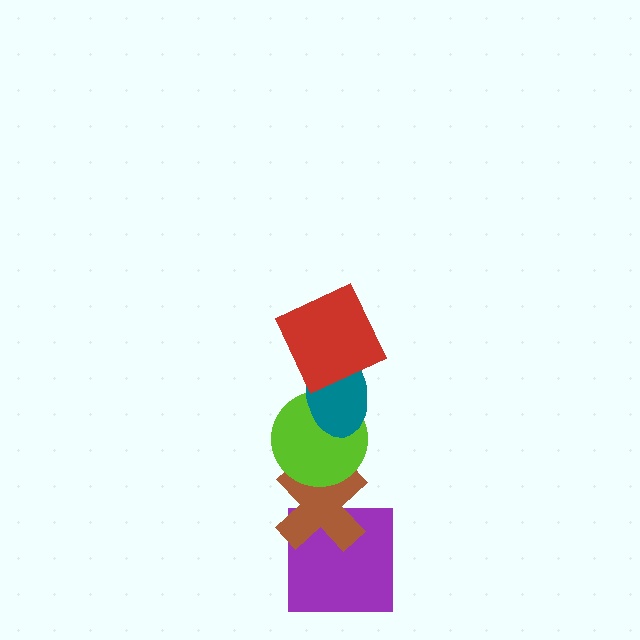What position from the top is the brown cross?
The brown cross is 4th from the top.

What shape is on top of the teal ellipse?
The red square is on top of the teal ellipse.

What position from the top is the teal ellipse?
The teal ellipse is 2nd from the top.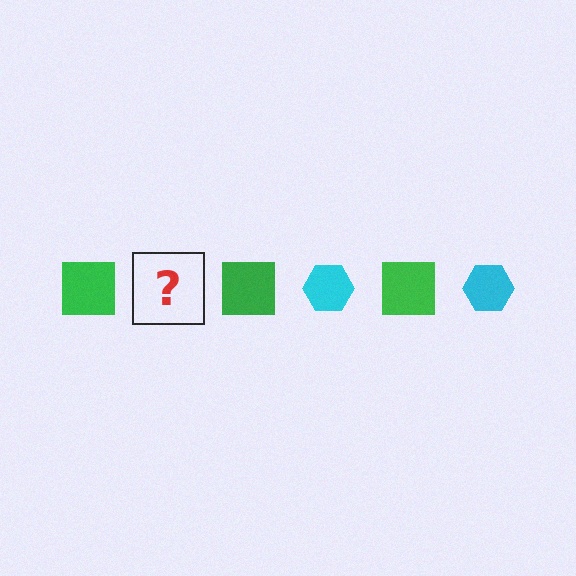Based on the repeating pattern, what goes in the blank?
The blank should be a cyan hexagon.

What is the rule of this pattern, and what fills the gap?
The rule is that the pattern alternates between green square and cyan hexagon. The gap should be filled with a cyan hexagon.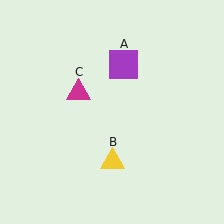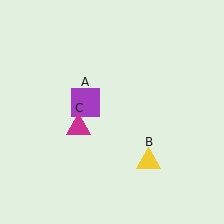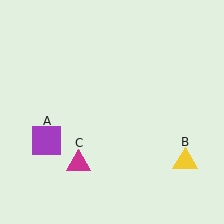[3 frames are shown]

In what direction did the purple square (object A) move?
The purple square (object A) moved down and to the left.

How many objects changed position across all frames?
3 objects changed position: purple square (object A), yellow triangle (object B), magenta triangle (object C).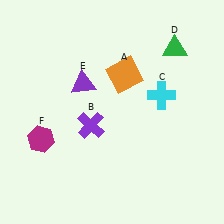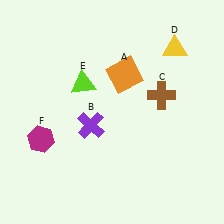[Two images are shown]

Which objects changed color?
C changed from cyan to brown. D changed from green to yellow. E changed from purple to lime.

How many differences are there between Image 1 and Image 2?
There are 3 differences between the two images.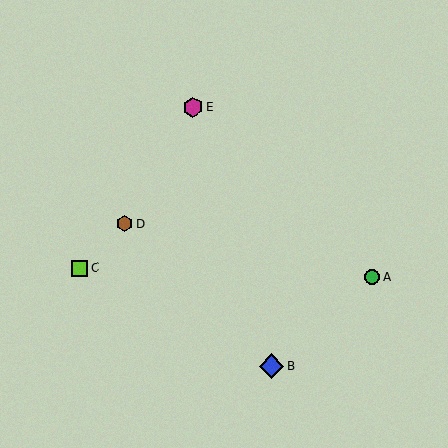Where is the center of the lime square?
The center of the lime square is at (80, 268).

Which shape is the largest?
The blue diamond (labeled B) is the largest.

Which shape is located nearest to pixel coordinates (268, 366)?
The blue diamond (labeled B) at (271, 366) is nearest to that location.